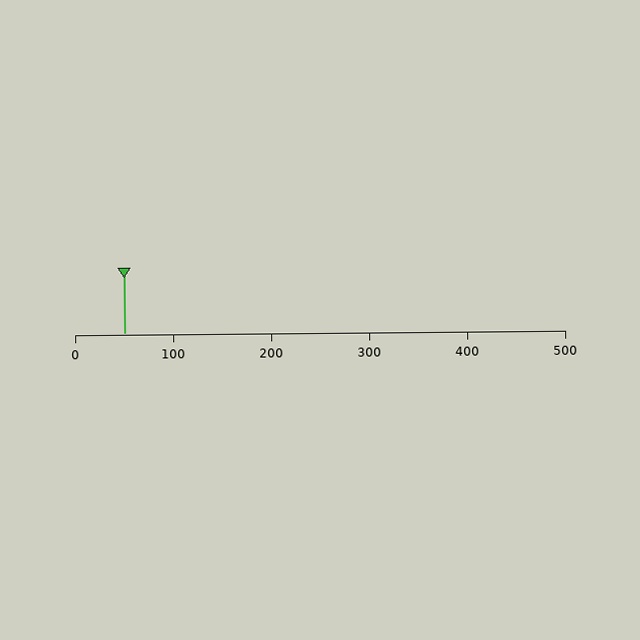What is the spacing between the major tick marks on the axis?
The major ticks are spaced 100 apart.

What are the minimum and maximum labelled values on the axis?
The axis runs from 0 to 500.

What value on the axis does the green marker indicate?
The marker indicates approximately 50.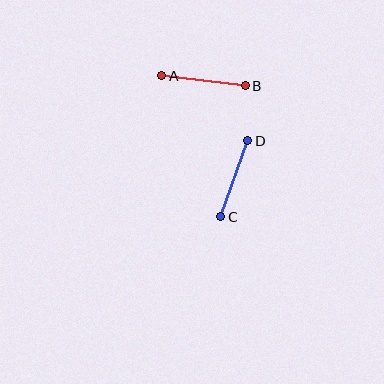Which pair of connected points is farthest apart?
Points A and B are farthest apart.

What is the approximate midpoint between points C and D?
The midpoint is at approximately (234, 179) pixels.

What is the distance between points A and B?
The distance is approximately 85 pixels.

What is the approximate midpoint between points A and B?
The midpoint is at approximately (203, 81) pixels.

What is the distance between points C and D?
The distance is approximately 81 pixels.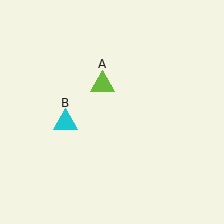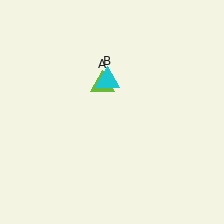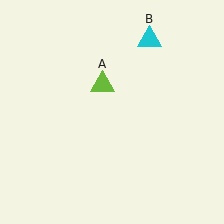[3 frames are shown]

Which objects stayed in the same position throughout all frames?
Lime triangle (object A) remained stationary.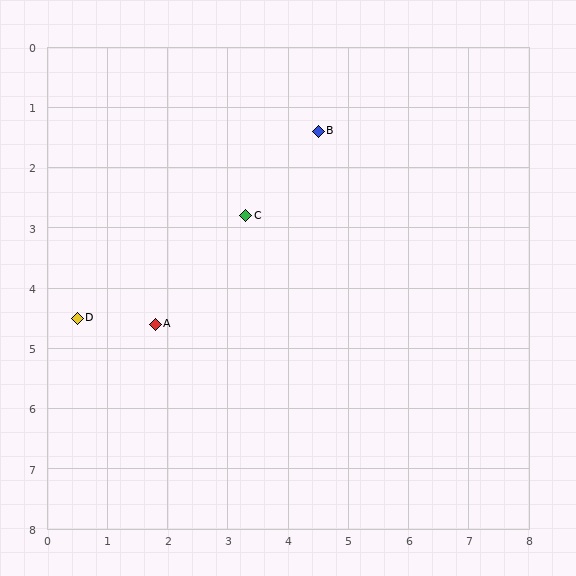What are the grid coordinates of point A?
Point A is at approximately (1.8, 4.6).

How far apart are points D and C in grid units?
Points D and C are about 3.3 grid units apart.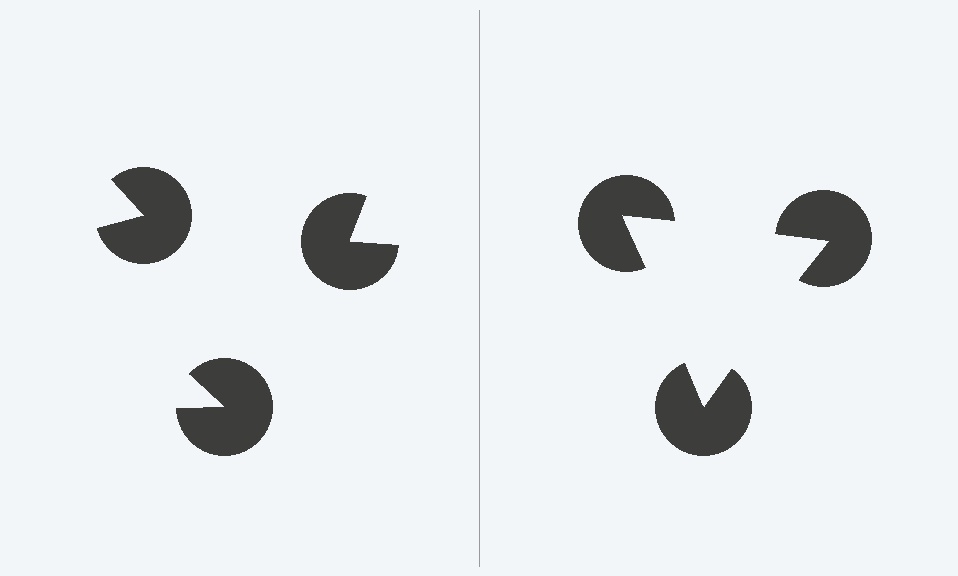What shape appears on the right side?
An illusory triangle.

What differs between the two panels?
The pac-man discs are positioned identically on both sides; only the wedge orientations differ. On the right they align to a triangle; on the left they are misaligned.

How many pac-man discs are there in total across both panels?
6 — 3 on each side.